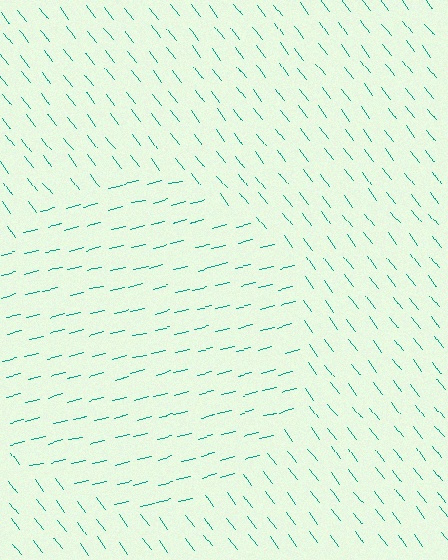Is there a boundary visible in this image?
Yes, there is a texture boundary formed by a change in line orientation.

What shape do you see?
I see a circle.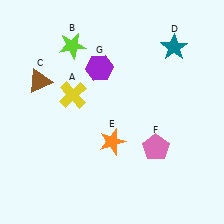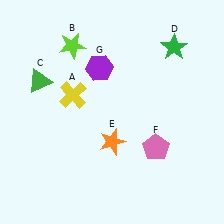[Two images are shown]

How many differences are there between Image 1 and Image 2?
There are 2 differences between the two images.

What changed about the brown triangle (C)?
In Image 1, C is brown. In Image 2, it changed to green.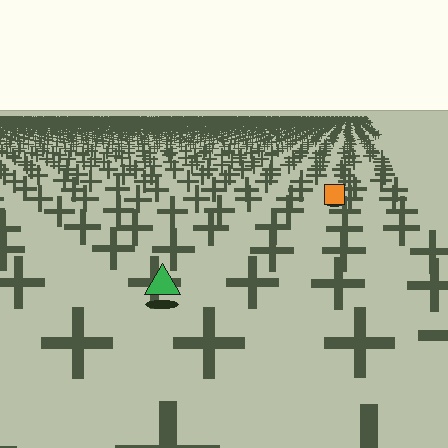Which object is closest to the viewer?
The green triangle is closest. The texture marks near it are larger and more spread out.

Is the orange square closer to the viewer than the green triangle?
No. The green triangle is closer — you can tell from the texture gradient: the ground texture is coarser near it.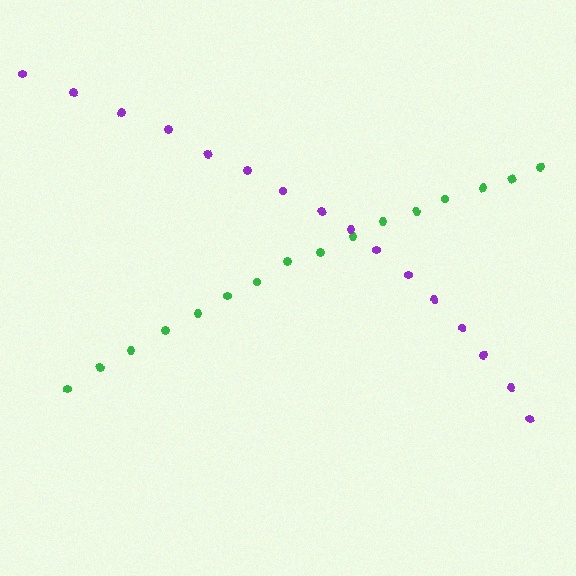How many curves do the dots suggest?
There are 2 distinct paths.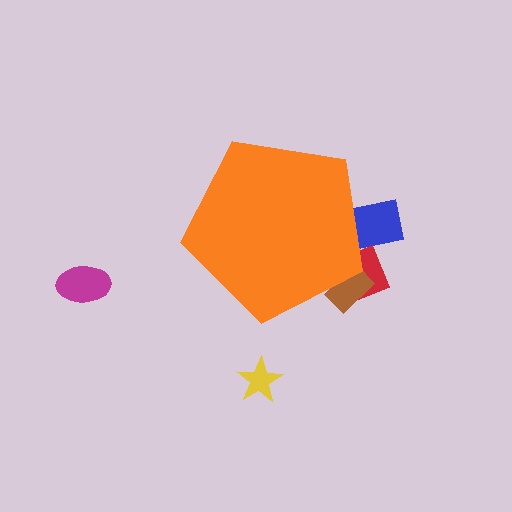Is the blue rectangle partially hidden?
Yes, the blue rectangle is partially hidden behind the orange pentagon.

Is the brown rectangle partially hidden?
Yes, the brown rectangle is partially hidden behind the orange pentagon.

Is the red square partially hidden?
Yes, the red square is partially hidden behind the orange pentagon.